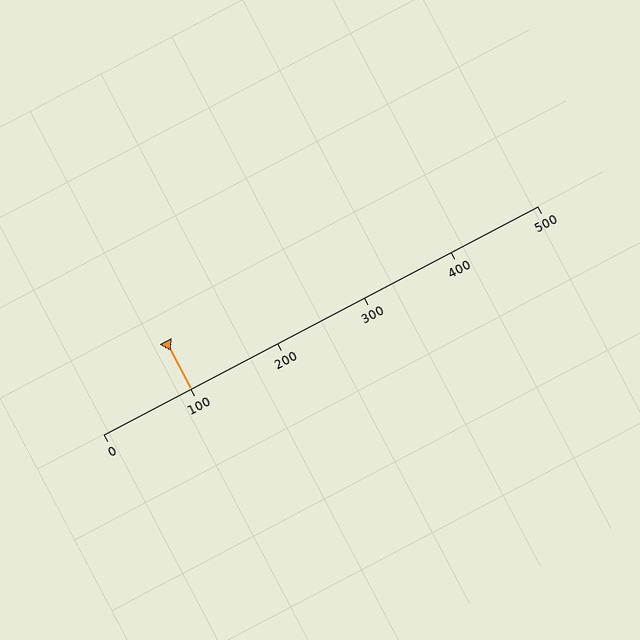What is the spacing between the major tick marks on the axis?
The major ticks are spaced 100 apart.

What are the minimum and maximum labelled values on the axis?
The axis runs from 0 to 500.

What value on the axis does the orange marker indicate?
The marker indicates approximately 100.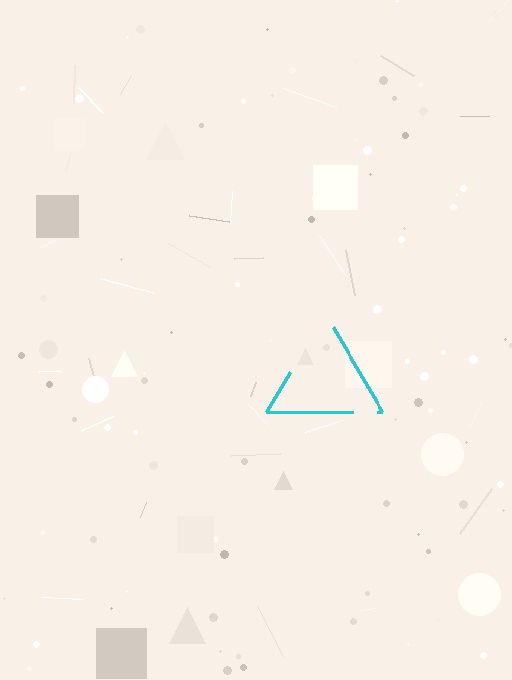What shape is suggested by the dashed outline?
The dashed outline suggests a triangle.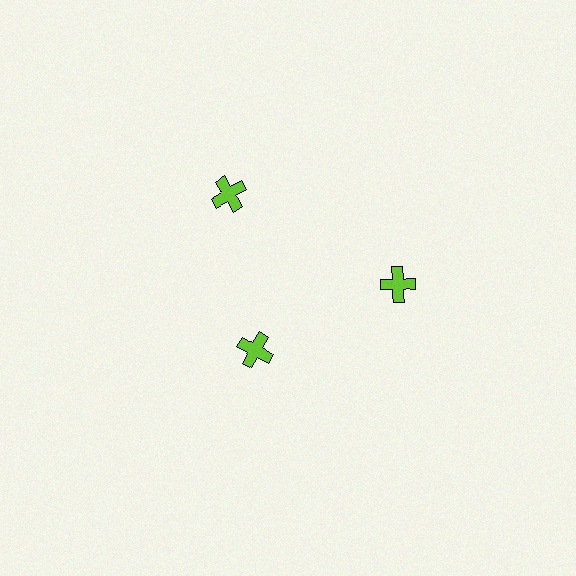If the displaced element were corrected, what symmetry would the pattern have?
It would have 3-fold rotational symmetry — the pattern would map onto itself every 120 degrees.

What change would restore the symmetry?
The symmetry would be restored by moving it outward, back onto the ring so that all 3 crosses sit at equal angles and equal distance from the center.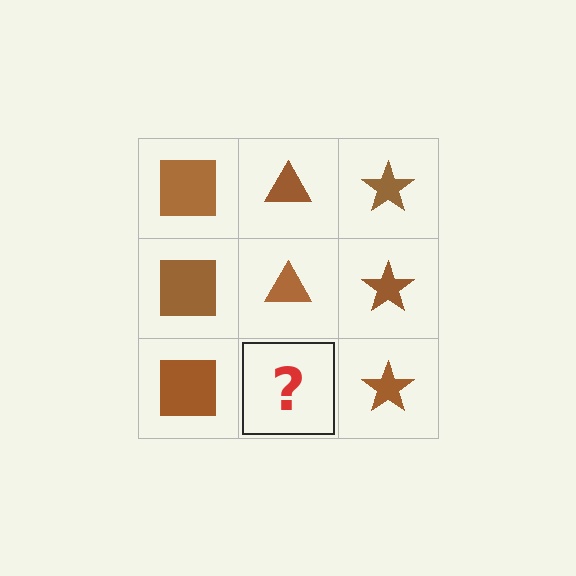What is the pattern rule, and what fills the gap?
The rule is that each column has a consistent shape. The gap should be filled with a brown triangle.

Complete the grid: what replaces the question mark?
The question mark should be replaced with a brown triangle.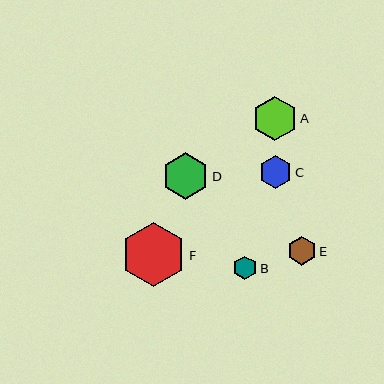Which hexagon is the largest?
Hexagon F is the largest with a size of approximately 64 pixels.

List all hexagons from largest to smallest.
From largest to smallest: F, D, A, C, E, B.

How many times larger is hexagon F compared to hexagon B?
Hexagon F is approximately 2.7 times the size of hexagon B.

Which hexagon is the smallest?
Hexagon B is the smallest with a size of approximately 24 pixels.